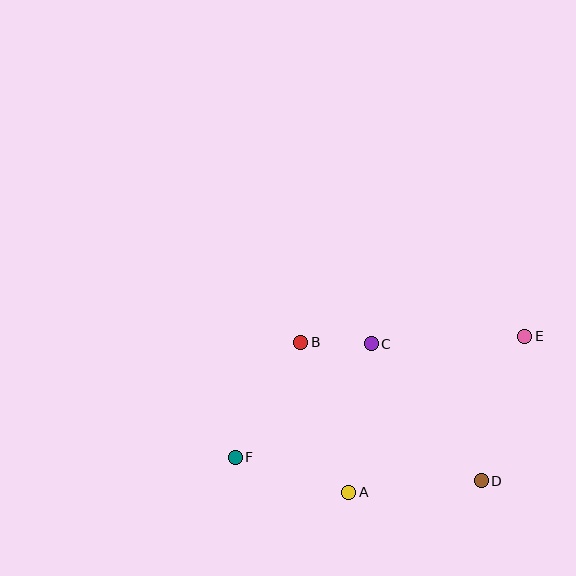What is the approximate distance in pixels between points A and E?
The distance between A and E is approximately 235 pixels.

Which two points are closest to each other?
Points B and C are closest to each other.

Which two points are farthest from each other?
Points E and F are farthest from each other.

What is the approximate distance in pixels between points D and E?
The distance between D and E is approximately 151 pixels.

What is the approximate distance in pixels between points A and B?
The distance between A and B is approximately 157 pixels.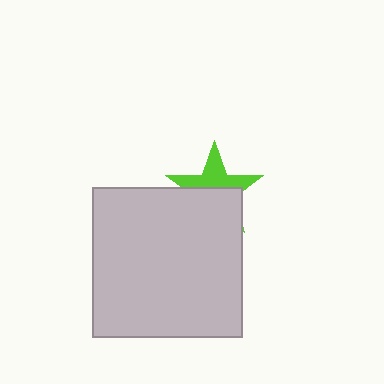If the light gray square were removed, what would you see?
You would see the complete lime star.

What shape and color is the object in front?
The object in front is a light gray square.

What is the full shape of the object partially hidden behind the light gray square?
The partially hidden object is a lime star.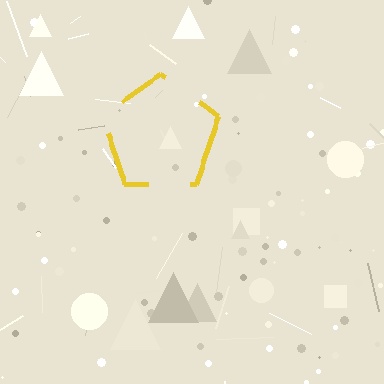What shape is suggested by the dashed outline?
The dashed outline suggests a pentagon.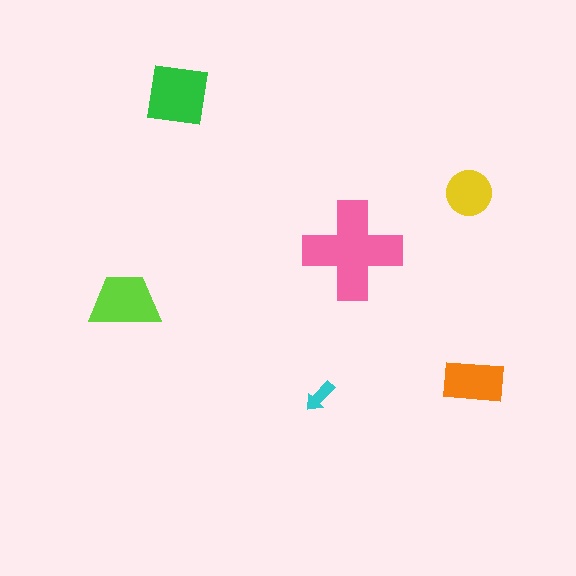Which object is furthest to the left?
The lime trapezoid is leftmost.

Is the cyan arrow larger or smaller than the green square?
Smaller.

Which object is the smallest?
The cyan arrow.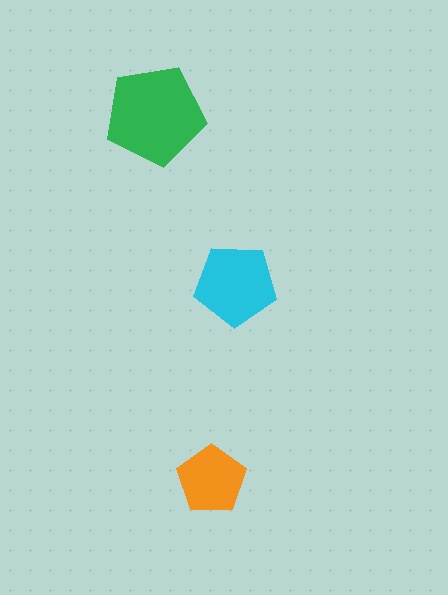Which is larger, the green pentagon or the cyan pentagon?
The green one.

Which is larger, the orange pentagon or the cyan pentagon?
The cyan one.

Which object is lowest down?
The orange pentagon is bottommost.